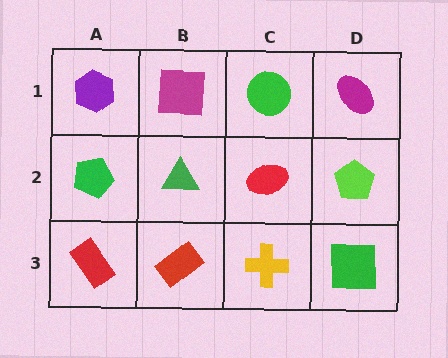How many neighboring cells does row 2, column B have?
4.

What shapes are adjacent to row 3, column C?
A red ellipse (row 2, column C), a red rectangle (row 3, column B), a green square (row 3, column D).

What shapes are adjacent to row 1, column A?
A green pentagon (row 2, column A), a magenta square (row 1, column B).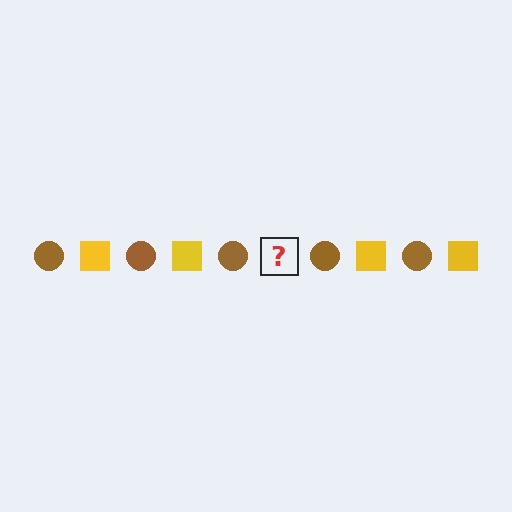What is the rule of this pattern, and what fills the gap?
The rule is that the pattern alternates between brown circle and yellow square. The gap should be filled with a yellow square.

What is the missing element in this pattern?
The missing element is a yellow square.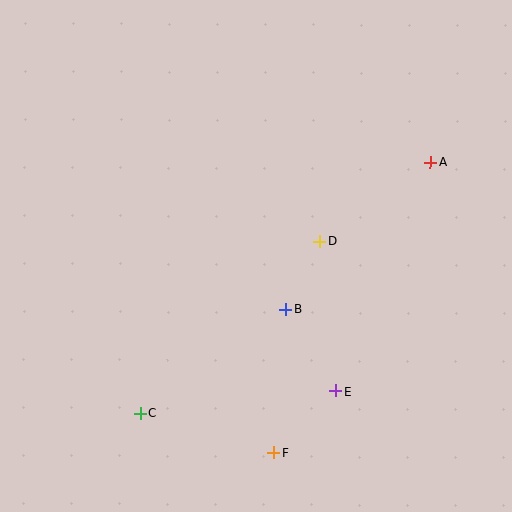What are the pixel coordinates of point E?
Point E is at (336, 391).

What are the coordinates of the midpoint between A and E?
The midpoint between A and E is at (383, 277).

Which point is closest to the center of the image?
Point B at (286, 310) is closest to the center.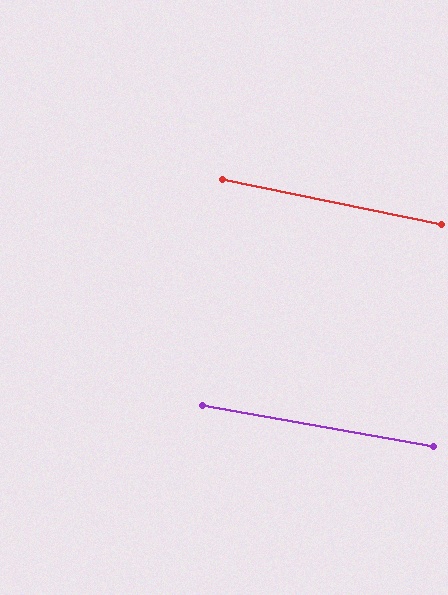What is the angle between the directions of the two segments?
Approximately 1 degree.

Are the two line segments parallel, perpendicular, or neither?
Parallel — their directions differ by only 1.4°.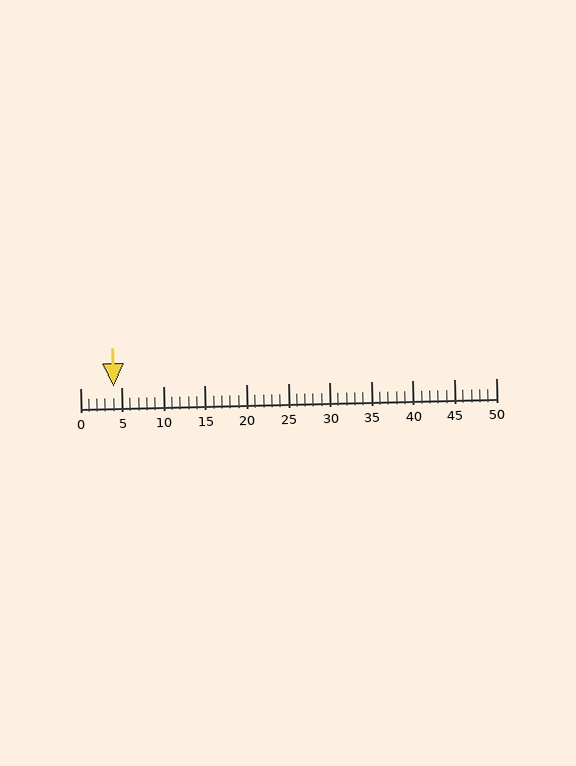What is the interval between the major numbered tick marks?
The major tick marks are spaced 5 units apart.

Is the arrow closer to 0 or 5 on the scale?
The arrow is closer to 5.